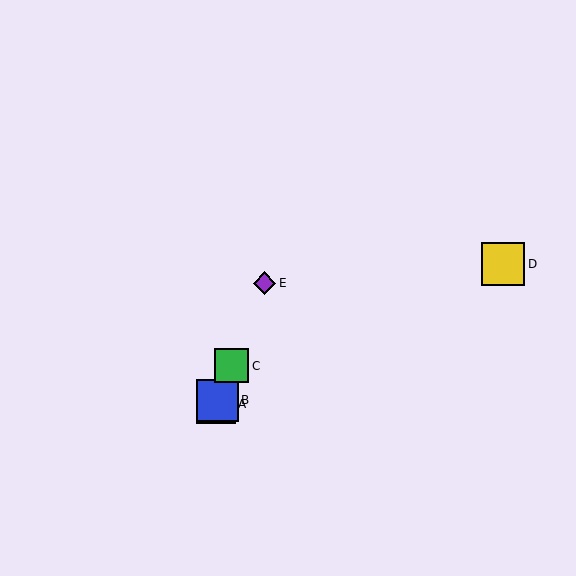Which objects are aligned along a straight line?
Objects A, B, C, E are aligned along a straight line.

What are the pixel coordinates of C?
Object C is at (232, 366).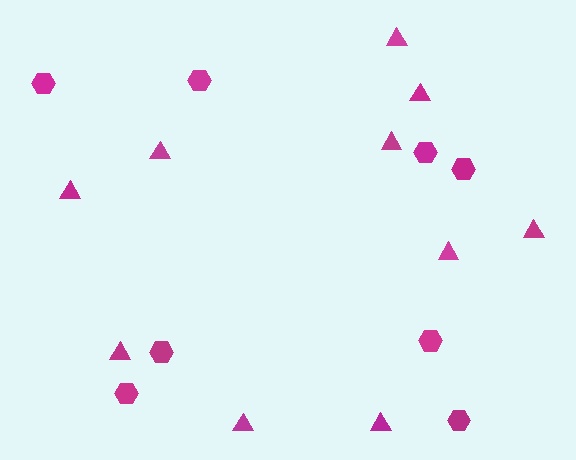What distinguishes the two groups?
There are 2 groups: one group of hexagons (8) and one group of triangles (10).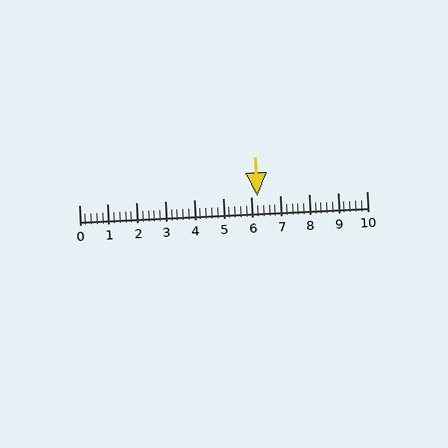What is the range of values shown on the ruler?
The ruler shows values from 0 to 10.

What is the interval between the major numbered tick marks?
The major tick marks are spaced 1 units apart.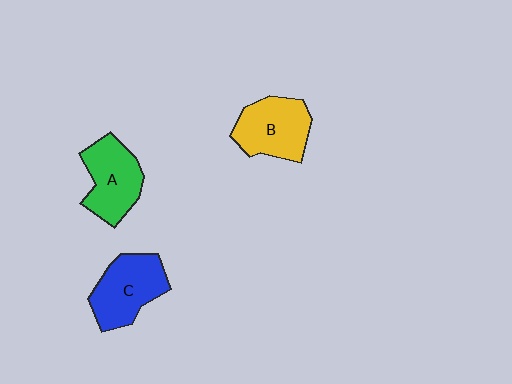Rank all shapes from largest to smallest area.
From largest to smallest: C (blue), B (yellow), A (green).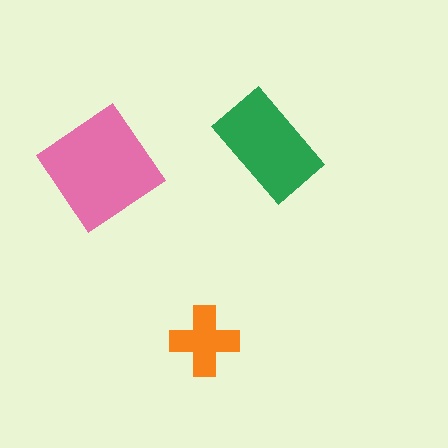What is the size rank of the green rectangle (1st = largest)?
2nd.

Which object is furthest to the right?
The green rectangle is rightmost.